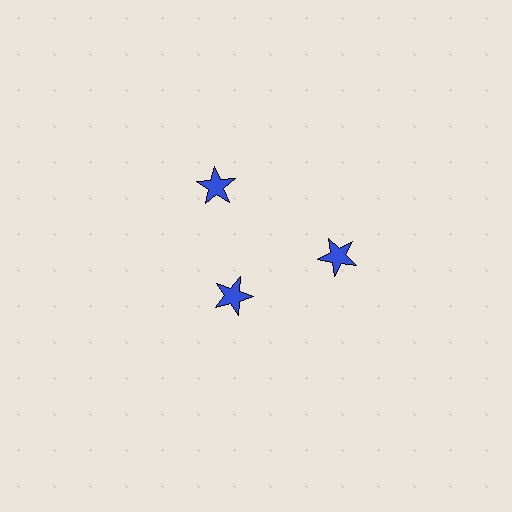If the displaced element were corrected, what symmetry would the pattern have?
It would have 3-fold rotational symmetry — the pattern would map onto itself every 120 degrees.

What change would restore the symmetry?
The symmetry would be restored by moving it outward, back onto the ring so that all 3 stars sit at equal angles and equal distance from the center.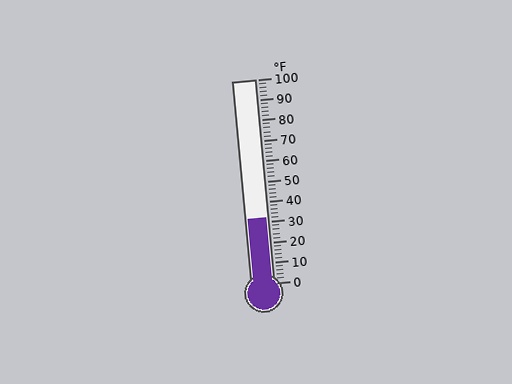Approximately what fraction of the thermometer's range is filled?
The thermometer is filled to approximately 30% of its range.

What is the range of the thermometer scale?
The thermometer scale ranges from 0°F to 100°F.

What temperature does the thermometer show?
The thermometer shows approximately 32°F.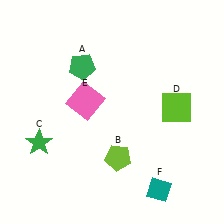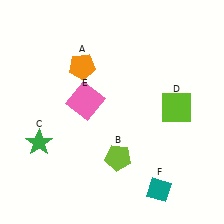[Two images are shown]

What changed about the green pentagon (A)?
In Image 1, A is green. In Image 2, it changed to orange.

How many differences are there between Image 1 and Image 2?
There is 1 difference between the two images.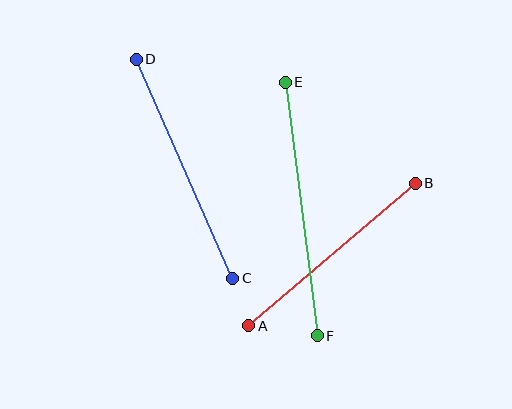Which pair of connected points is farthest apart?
Points E and F are farthest apart.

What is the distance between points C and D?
The distance is approximately 239 pixels.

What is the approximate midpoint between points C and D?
The midpoint is at approximately (185, 169) pixels.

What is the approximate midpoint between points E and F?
The midpoint is at approximately (301, 209) pixels.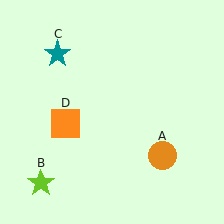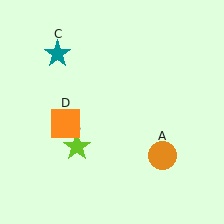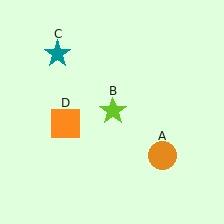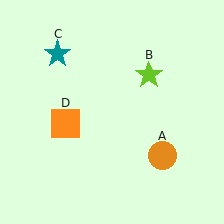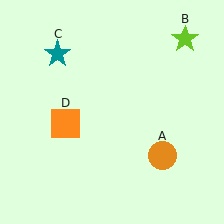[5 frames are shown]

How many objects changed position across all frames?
1 object changed position: lime star (object B).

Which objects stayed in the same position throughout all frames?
Orange circle (object A) and teal star (object C) and orange square (object D) remained stationary.